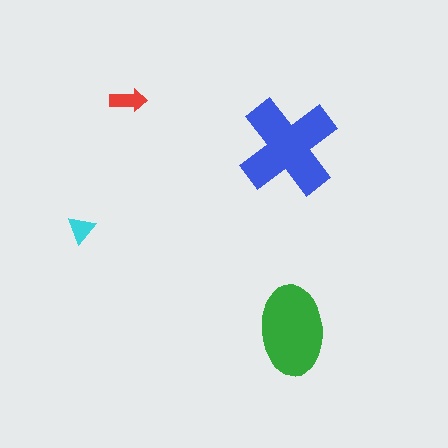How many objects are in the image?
There are 4 objects in the image.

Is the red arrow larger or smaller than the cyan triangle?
Larger.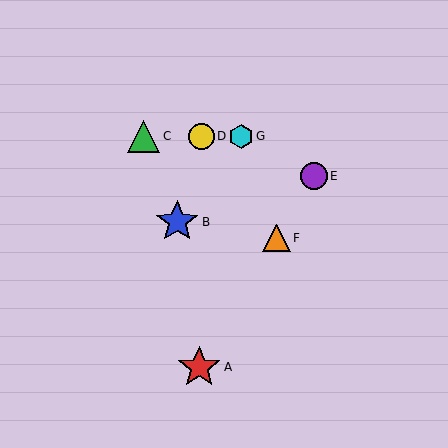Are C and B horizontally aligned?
No, C is at y≈136 and B is at y≈222.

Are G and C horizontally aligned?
Yes, both are at y≈136.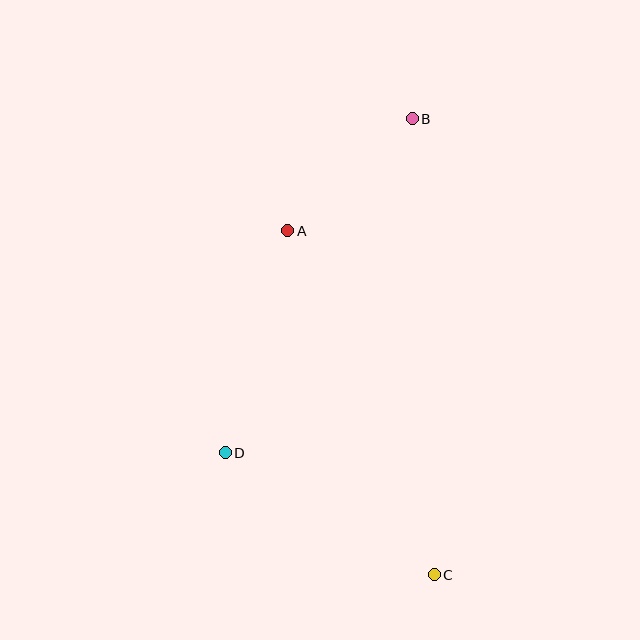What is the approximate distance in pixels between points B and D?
The distance between B and D is approximately 383 pixels.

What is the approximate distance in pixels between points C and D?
The distance between C and D is approximately 242 pixels.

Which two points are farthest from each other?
Points B and C are farthest from each other.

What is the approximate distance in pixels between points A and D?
The distance between A and D is approximately 231 pixels.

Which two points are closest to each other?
Points A and B are closest to each other.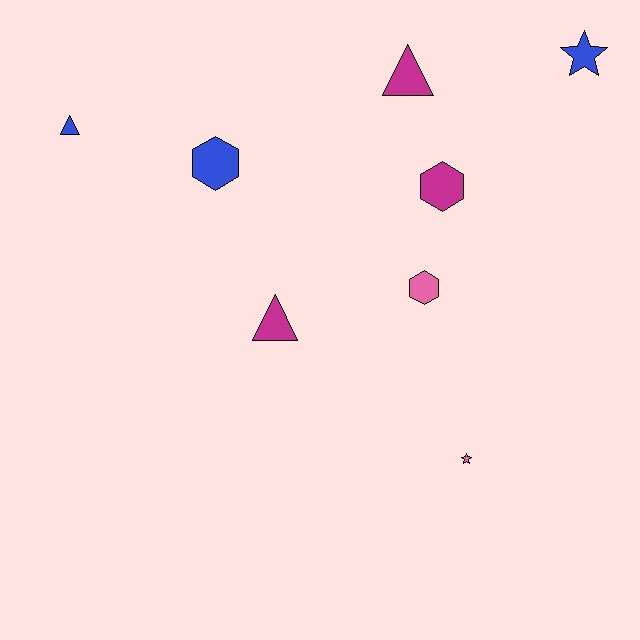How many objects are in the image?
There are 8 objects.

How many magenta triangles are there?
There are 2 magenta triangles.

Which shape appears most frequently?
Hexagon, with 3 objects.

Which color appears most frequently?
Blue, with 3 objects.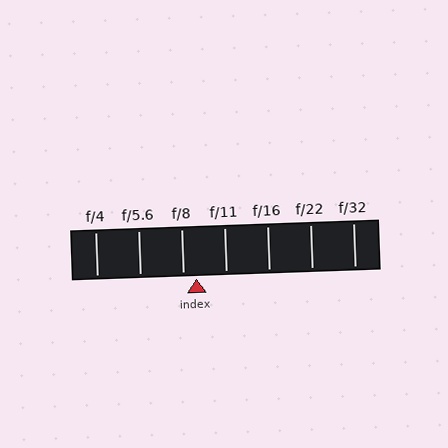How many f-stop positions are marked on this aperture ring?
There are 7 f-stop positions marked.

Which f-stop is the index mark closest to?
The index mark is closest to f/8.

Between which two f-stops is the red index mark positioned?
The index mark is between f/8 and f/11.